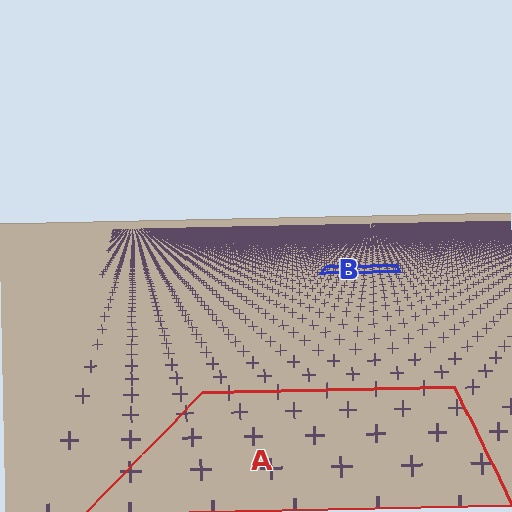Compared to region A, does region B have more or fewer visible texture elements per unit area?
Region B has more texture elements per unit area — they are packed more densely because it is farther away.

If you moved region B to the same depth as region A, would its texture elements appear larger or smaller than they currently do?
They would appear larger. At a closer depth, the same texture elements are projected at a bigger on-screen size.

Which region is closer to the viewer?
Region A is closer. The texture elements there are larger and more spread out.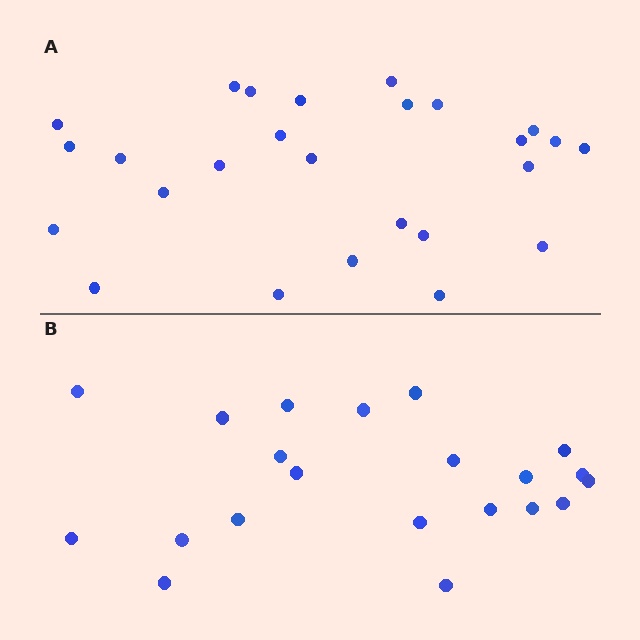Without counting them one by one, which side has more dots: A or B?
Region A (the top region) has more dots.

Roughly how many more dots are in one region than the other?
Region A has about 5 more dots than region B.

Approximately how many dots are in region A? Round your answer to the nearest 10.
About 30 dots. (The exact count is 26, which rounds to 30.)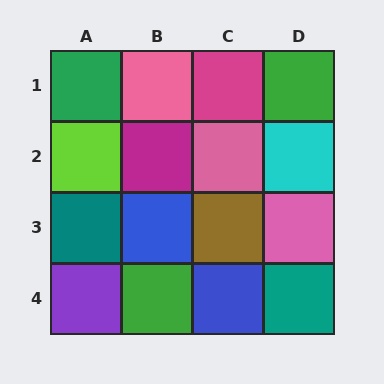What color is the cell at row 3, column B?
Blue.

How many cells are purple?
1 cell is purple.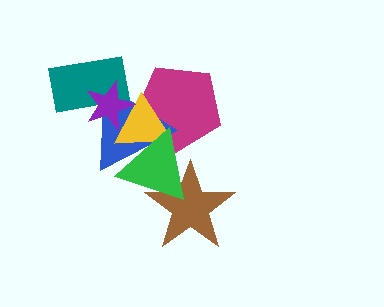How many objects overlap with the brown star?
1 object overlaps with the brown star.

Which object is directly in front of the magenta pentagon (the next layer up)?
The blue triangle is directly in front of the magenta pentagon.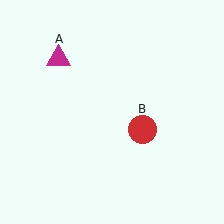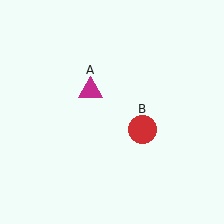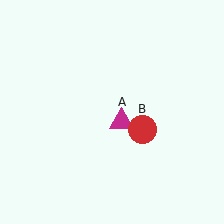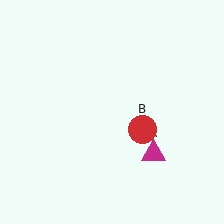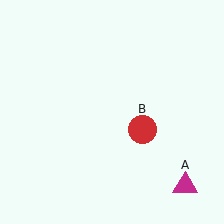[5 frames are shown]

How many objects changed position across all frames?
1 object changed position: magenta triangle (object A).